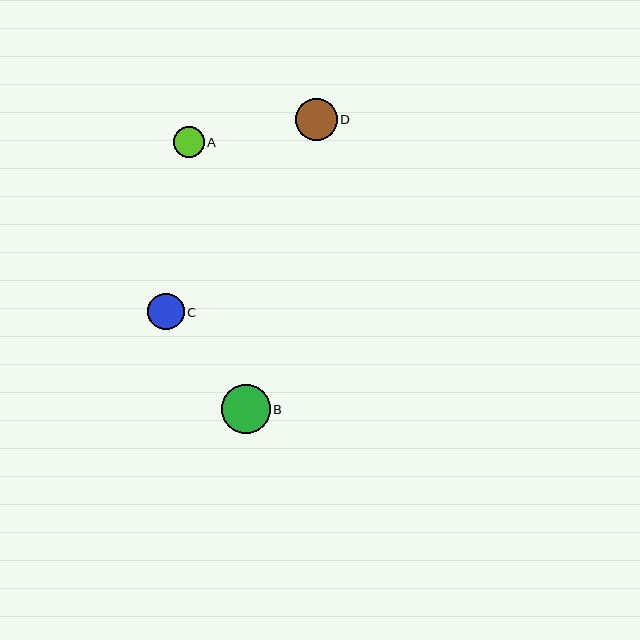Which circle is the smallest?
Circle A is the smallest with a size of approximately 31 pixels.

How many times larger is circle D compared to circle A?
Circle D is approximately 1.4 times the size of circle A.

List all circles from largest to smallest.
From largest to smallest: B, D, C, A.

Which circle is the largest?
Circle B is the largest with a size of approximately 49 pixels.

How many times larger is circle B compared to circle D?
Circle B is approximately 1.2 times the size of circle D.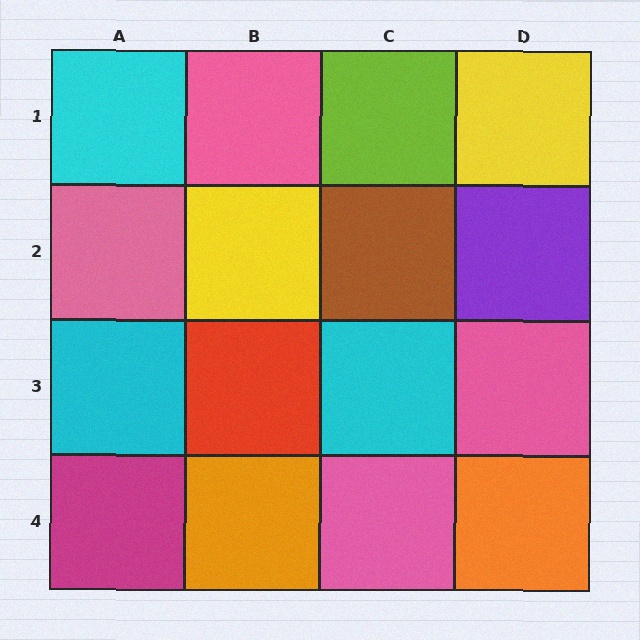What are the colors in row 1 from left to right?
Cyan, pink, lime, yellow.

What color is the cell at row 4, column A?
Magenta.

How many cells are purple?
1 cell is purple.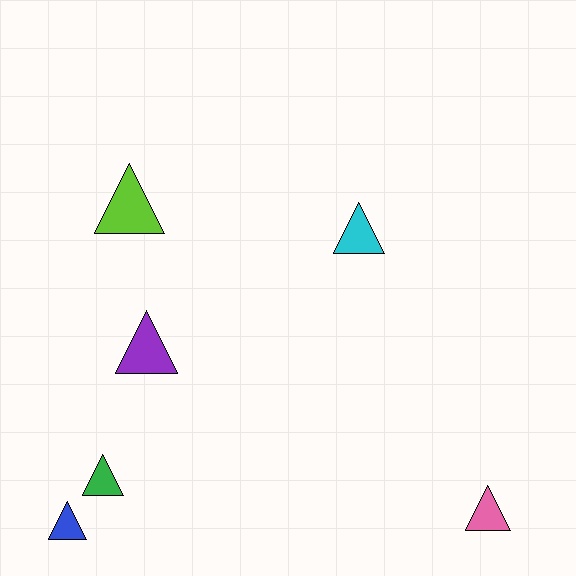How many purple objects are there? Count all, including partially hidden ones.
There is 1 purple object.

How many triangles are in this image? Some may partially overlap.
There are 6 triangles.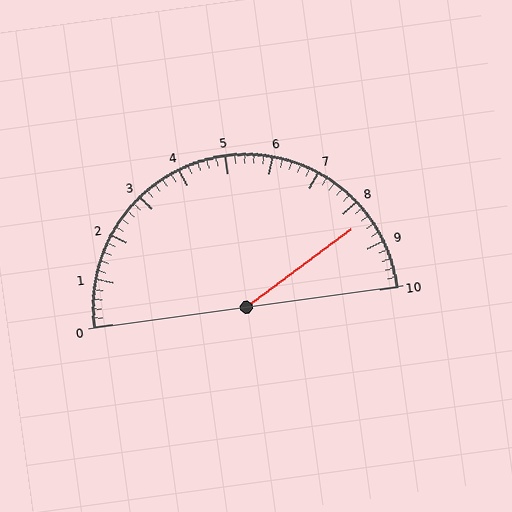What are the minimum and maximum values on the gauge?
The gauge ranges from 0 to 10.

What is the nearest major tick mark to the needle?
The nearest major tick mark is 8.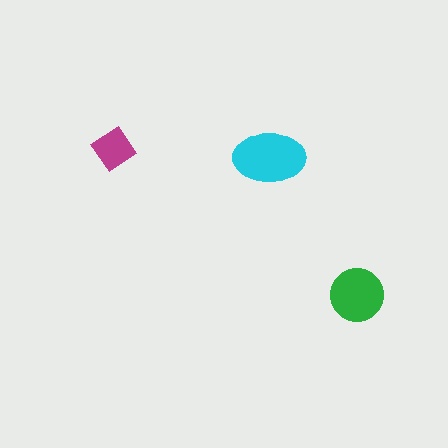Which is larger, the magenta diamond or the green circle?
The green circle.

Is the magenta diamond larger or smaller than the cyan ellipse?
Smaller.